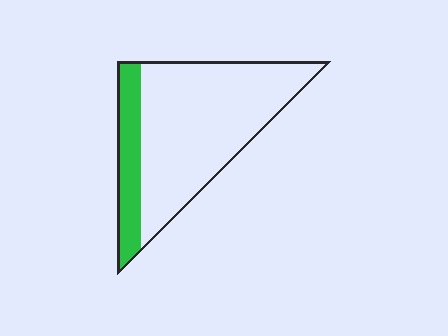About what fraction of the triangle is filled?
About one fifth (1/5).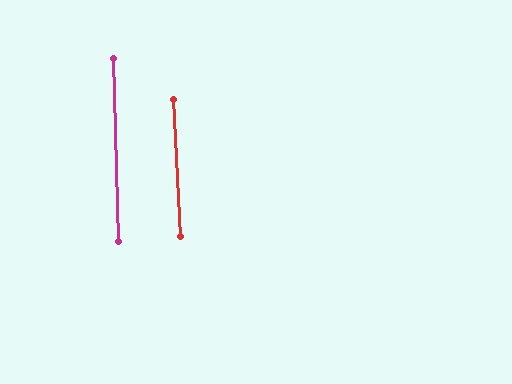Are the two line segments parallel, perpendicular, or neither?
Parallel — their directions differ by only 1.3°.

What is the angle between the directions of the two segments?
Approximately 1 degree.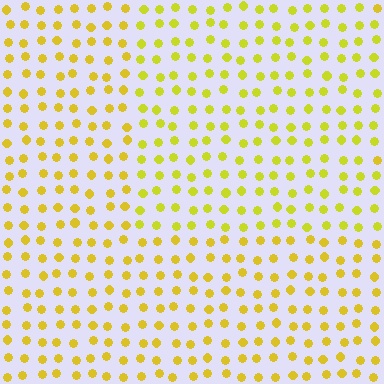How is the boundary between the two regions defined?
The boundary is defined purely by a slight shift in hue (about 16 degrees). Spacing, size, and orientation are identical on both sides.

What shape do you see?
I see a rectangle.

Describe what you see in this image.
The image is filled with small yellow elements in a uniform arrangement. A rectangle-shaped region is visible where the elements are tinted to a slightly different hue, forming a subtle color boundary.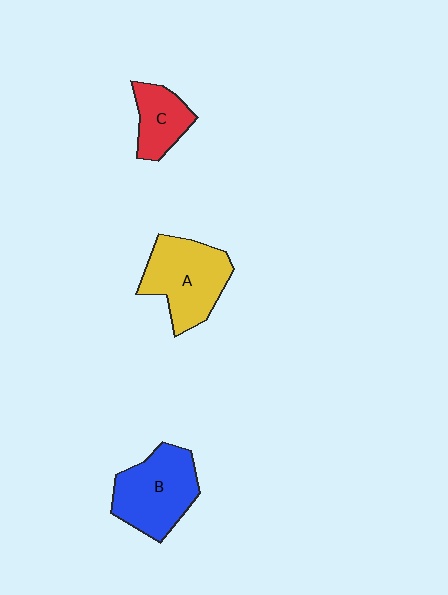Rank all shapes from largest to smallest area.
From largest to smallest: A (yellow), B (blue), C (red).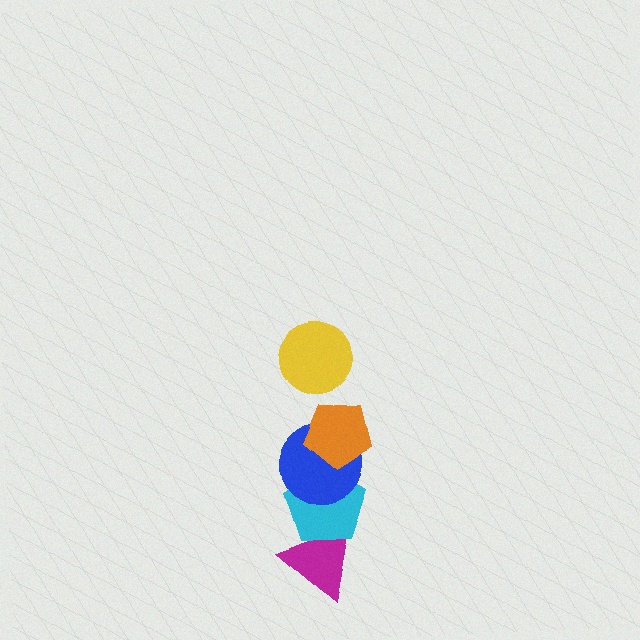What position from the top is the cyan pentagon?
The cyan pentagon is 4th from the top.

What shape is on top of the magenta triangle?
The cyan pentagon is on top of the magenta triangle.